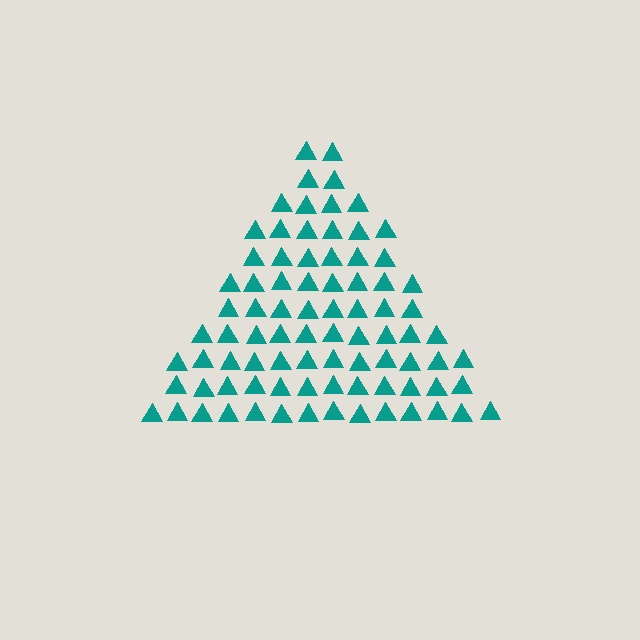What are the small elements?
The small elements are triangles.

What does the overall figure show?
The overall figure shows a triangle.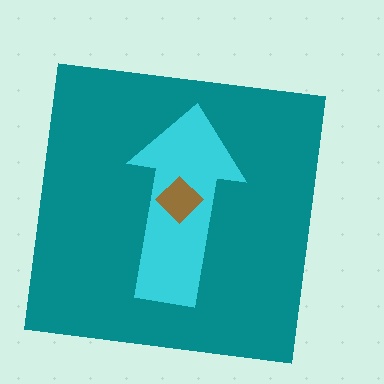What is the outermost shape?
The teal square.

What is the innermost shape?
The brown diamond.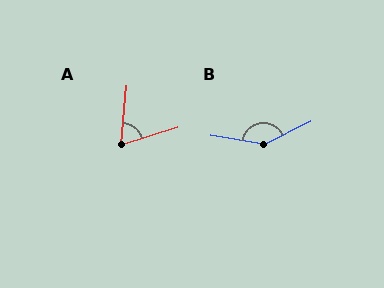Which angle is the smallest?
A, at approximately 67 degrees.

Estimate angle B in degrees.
Approximately 145 degrees.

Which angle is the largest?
B, at approximately 145 degrees.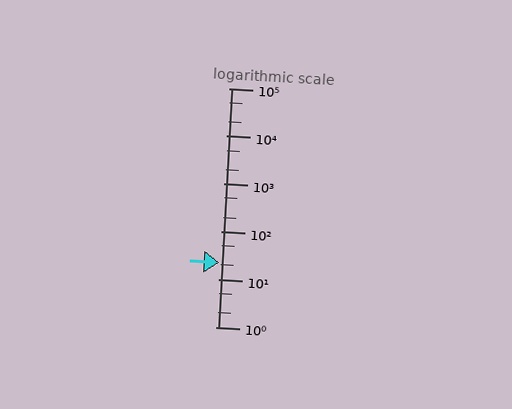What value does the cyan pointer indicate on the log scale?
The pointer indicates approximately 22.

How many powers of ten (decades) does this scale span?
The scale spans 5 decades, from 1 to 100000.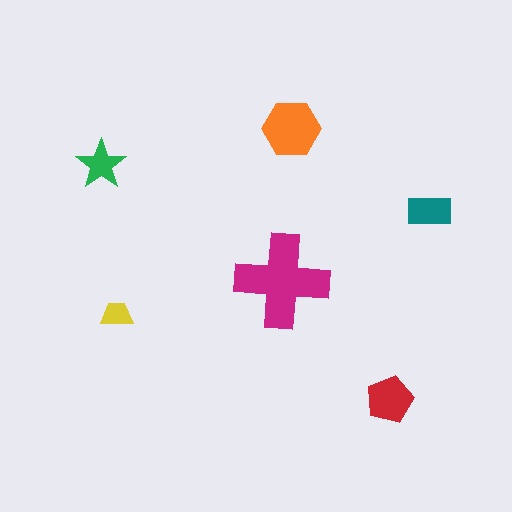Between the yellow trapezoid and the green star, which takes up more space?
The green star.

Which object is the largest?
The magenta cross.